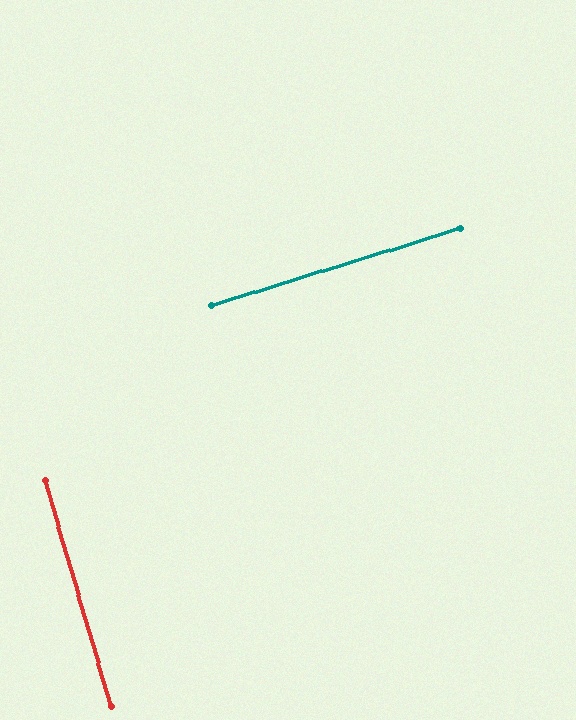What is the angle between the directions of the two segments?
Approximately 89 degrees.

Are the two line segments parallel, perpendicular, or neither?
Perpendicular — they meet at approximately 89°.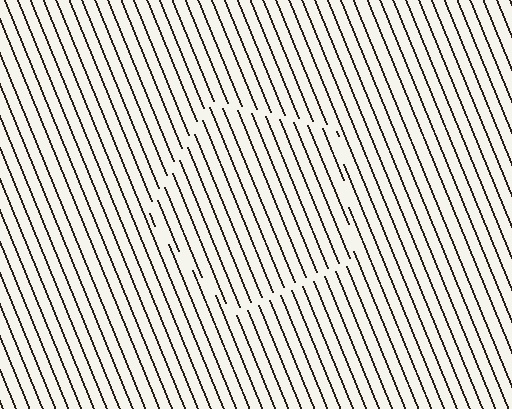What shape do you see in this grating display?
An illusory pentagon. The interior of the shape contains the same grating, shifted by half a period — the contour is defined by the phase discontinuity where line-ends from the inner and outer gratings abut.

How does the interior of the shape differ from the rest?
The interior of the shape contains the same grating, shifted by half a period — the contour is defined by the phase discontinuity where line-ends from the inner and outer gratings abut.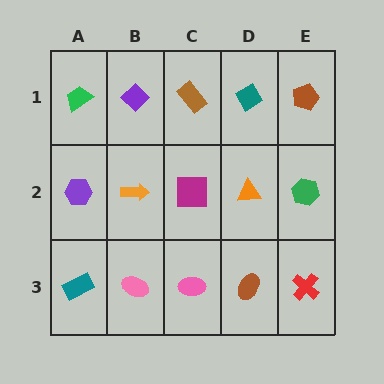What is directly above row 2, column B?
A purple diamond.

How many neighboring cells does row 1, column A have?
2.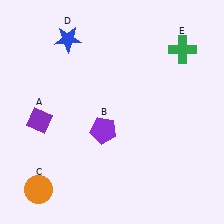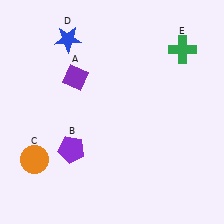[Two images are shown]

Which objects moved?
The objects that moved are: the purple diamond (A), the purple pentagon (B), the orange circle (C).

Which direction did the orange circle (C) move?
The orange circle (C) moved up.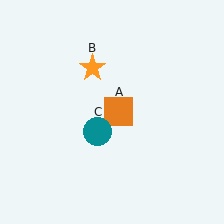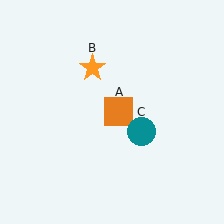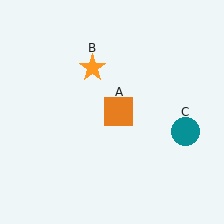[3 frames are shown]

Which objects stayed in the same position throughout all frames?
Orange square (object A) and orange star (object B) remained stationary.